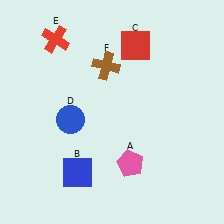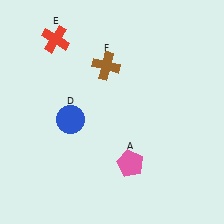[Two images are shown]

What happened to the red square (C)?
The red square (C) was removed in Image 2. It was in the top-right area of Image 1.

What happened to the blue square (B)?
The blue square (B) was removed in Image 2. It was in the bottom-left area of Image 1.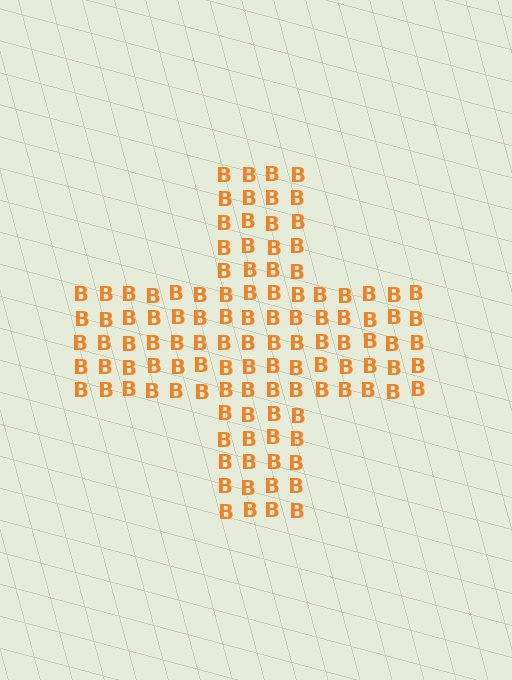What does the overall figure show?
The overall figure shows a cross.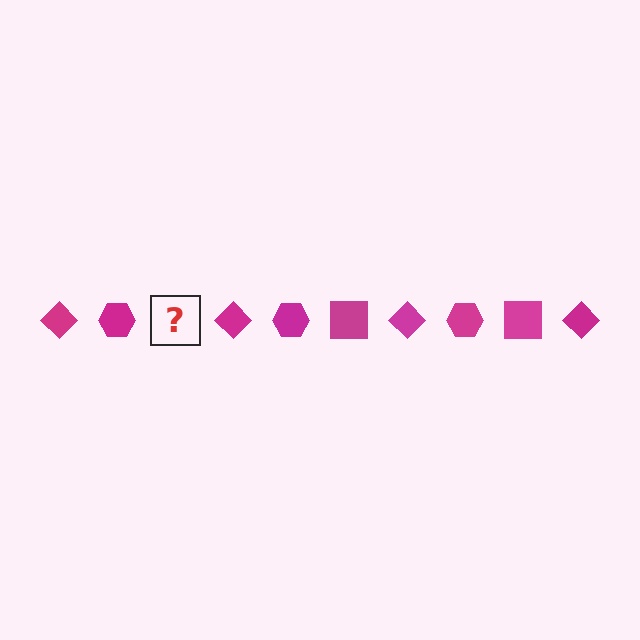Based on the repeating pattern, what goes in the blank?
The blank should be a magenta square.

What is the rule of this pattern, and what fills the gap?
The rule is that the pattern cycles through diamond, hexagon, square shapes in magenta. The gap should be filled with a magenta square.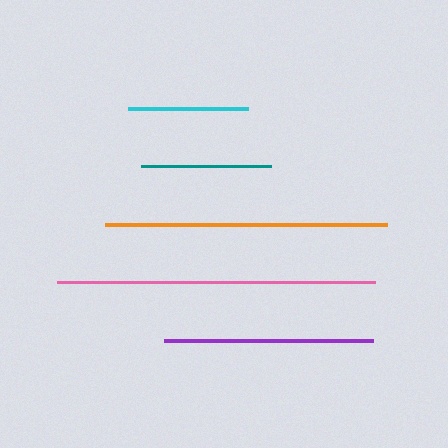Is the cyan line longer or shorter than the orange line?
The orange line is longer than the cyan line.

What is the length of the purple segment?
The purple segment is approximately 209 pixels long.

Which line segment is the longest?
The pink line is the longest at approximately 317 pixels.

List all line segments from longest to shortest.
From longest to shortest: pink, orange, purple, teal, cyan.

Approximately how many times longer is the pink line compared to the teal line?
The pink line is approximately 2.4 times the length of the teal line.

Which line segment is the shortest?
The cyan line is the shortest at approximately 120 pixels.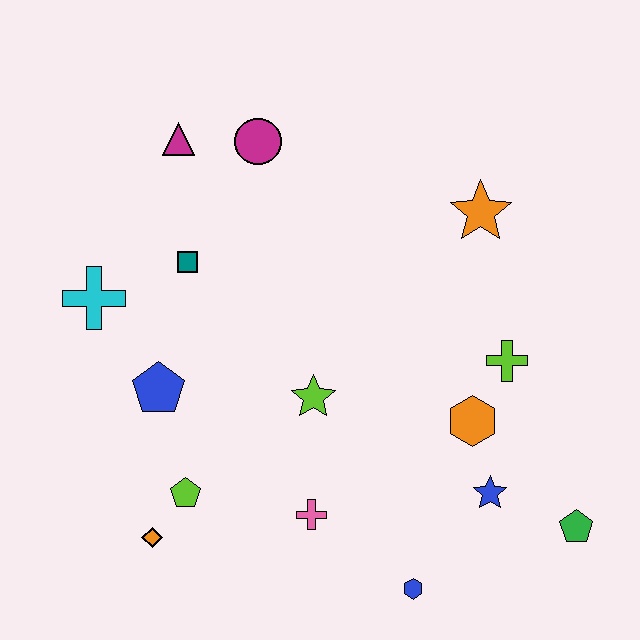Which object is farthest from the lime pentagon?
The orange star is farthest from the lime pentagon.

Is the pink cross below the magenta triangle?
Yes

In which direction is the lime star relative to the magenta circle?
The lime star is below the magenta circle.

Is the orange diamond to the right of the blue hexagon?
No